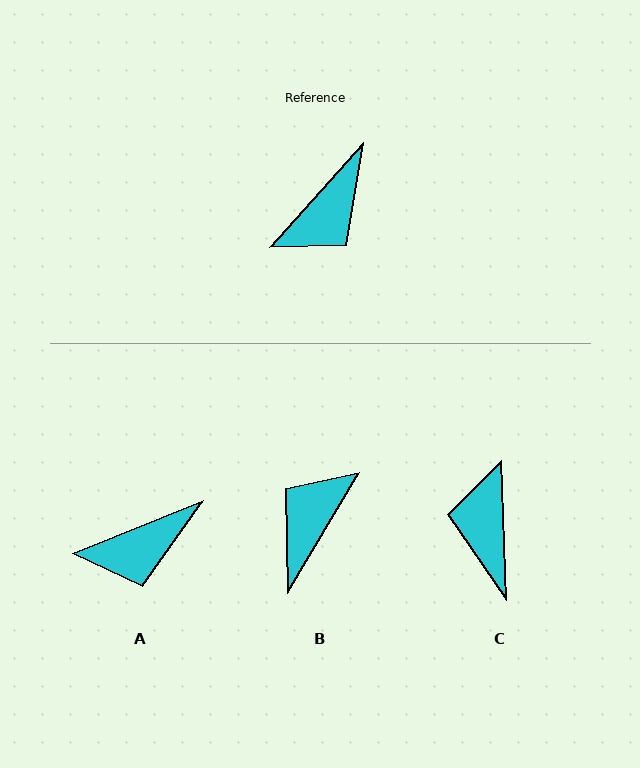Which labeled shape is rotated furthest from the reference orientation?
B, about 169 degrees away.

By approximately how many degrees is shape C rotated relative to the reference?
Approximately 136 degrees clockwise.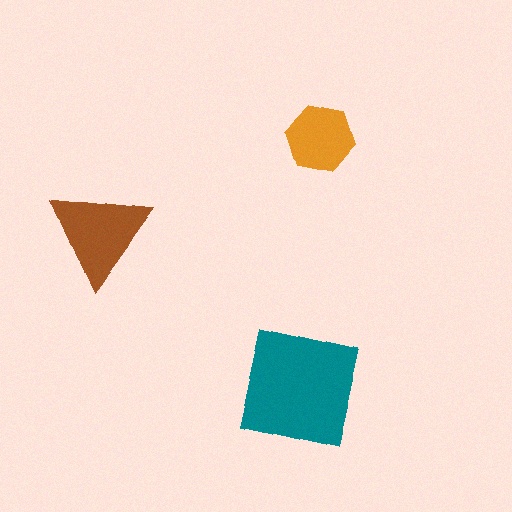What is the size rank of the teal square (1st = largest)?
1st.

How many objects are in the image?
There are 3 objects in the image.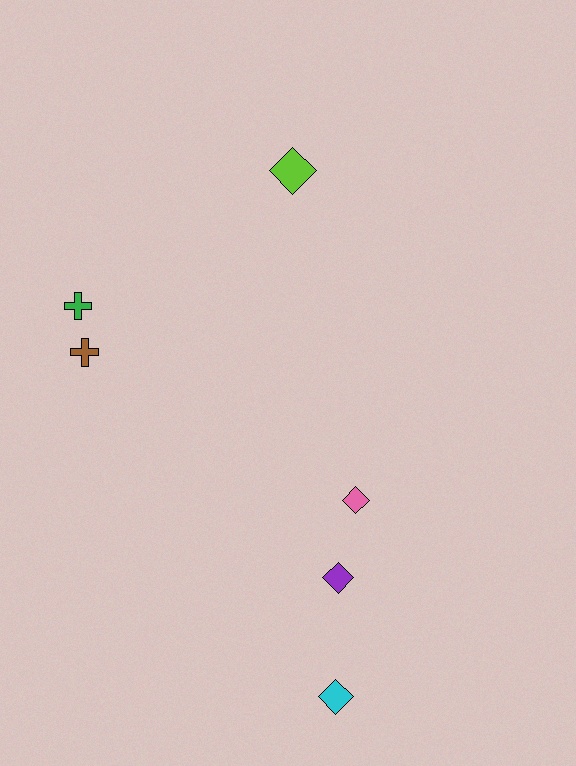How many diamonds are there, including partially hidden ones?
There are 4 diamonds.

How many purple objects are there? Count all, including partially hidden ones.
There is 1 purple object.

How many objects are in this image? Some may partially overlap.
There are 6 objects.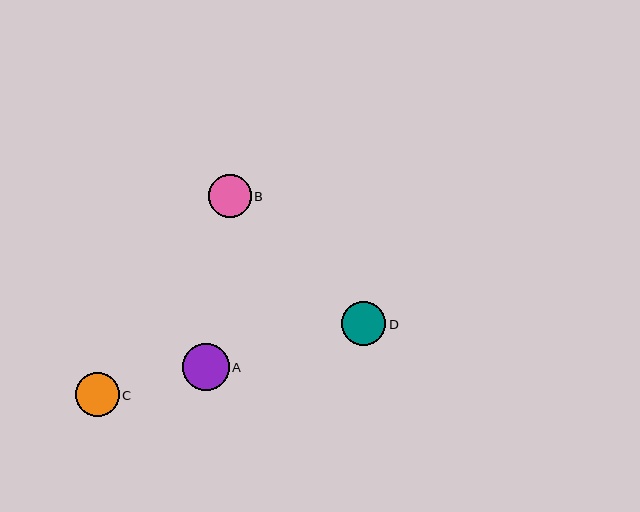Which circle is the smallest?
Circle B is the smallest with a size of approximately 43 pixels.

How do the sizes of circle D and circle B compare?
Circle D and circle B are approximately the same size.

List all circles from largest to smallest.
From largest to smallest: A, D, C, B.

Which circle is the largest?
Circle A is the largest with a size of approximately 46 pixels.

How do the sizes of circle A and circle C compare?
Circle A and circle C are approximately the same size.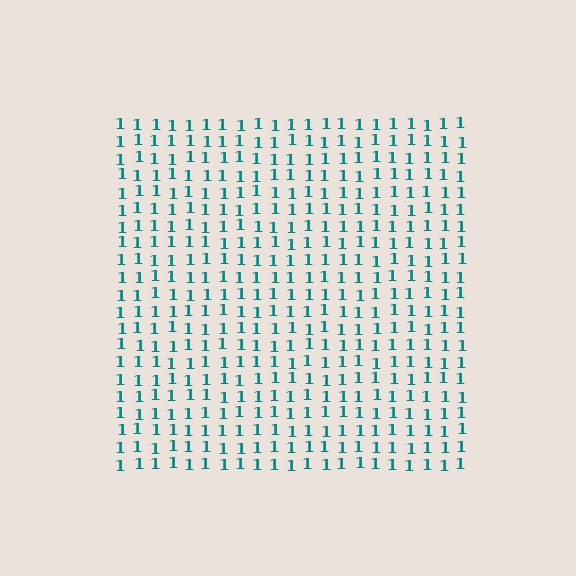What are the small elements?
The small elements are digit 1's.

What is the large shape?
The large shape is a square.